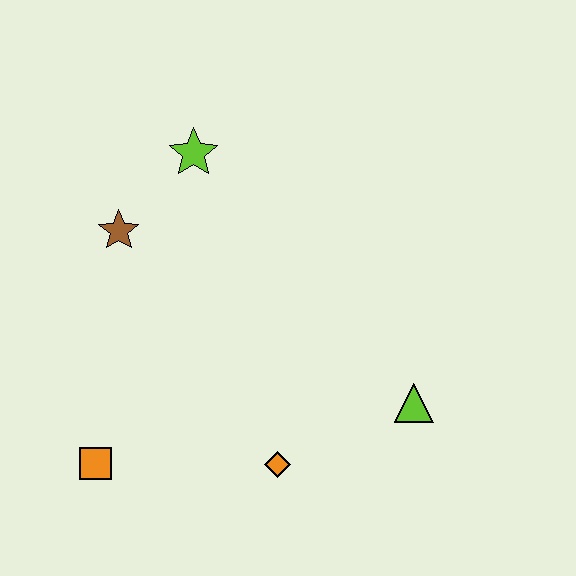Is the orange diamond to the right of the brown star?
Yes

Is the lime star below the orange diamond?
No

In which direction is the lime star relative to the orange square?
The lime star is above the orange square.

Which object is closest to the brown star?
The lime star is closest to the brown star.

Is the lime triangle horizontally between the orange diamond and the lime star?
No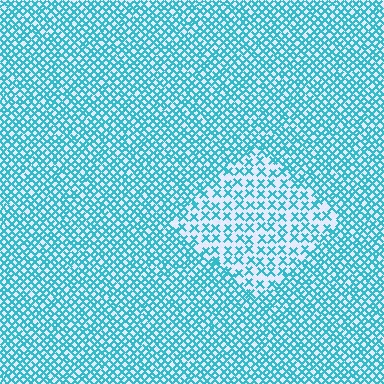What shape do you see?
I see a diamond.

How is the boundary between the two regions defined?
The boundary is defined by a change in element density (approximately 2.0x ratio). All elements are the same color, size, and shape.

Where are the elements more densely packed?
The elements are more densely packed outside the diamond boundary.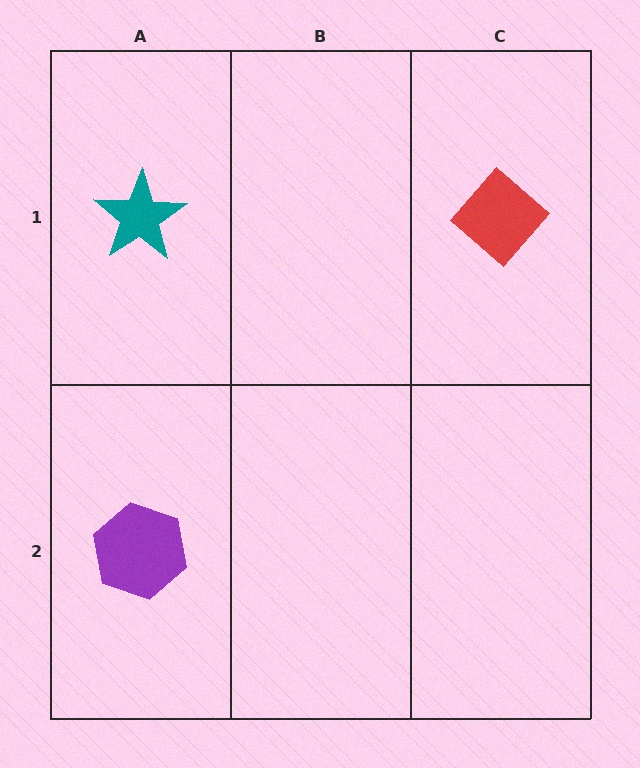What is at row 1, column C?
A red diamond.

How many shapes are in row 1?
2 shapes.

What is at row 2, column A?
A purple hexagon.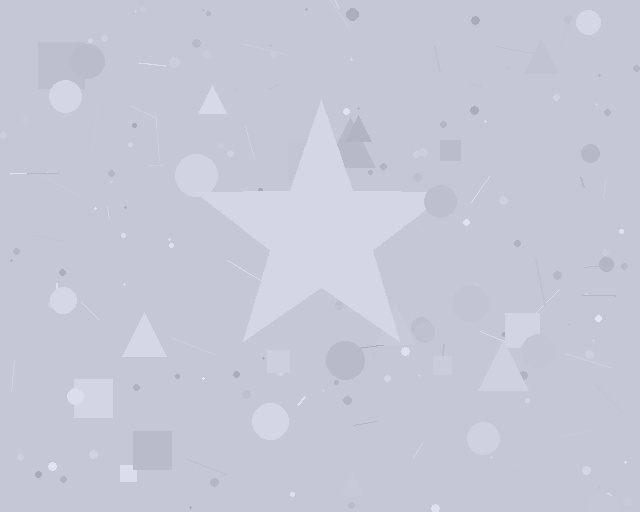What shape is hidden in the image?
A star is hidden in the image.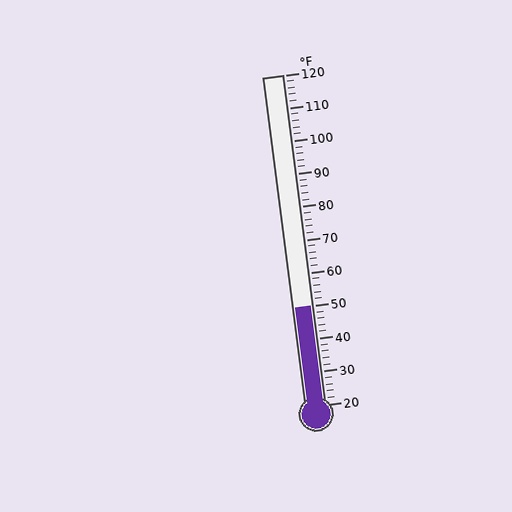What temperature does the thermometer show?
The thermometer shows approximately 50°F.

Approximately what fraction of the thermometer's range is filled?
The thermometer is filled to approximately 30% of its range.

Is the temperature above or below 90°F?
The temperature is below 90°F.